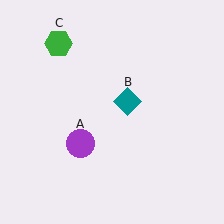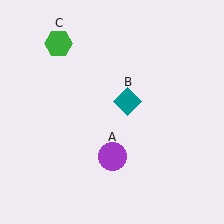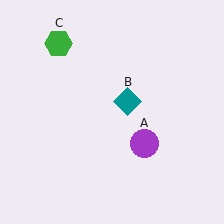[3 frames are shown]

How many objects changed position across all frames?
1 object changed position: purple circle (object A).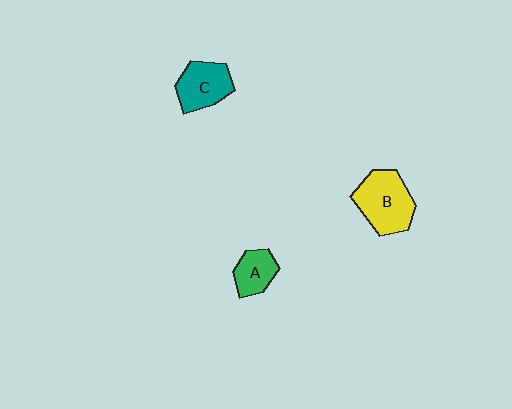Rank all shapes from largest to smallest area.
From largest to smallest: B (yellow), C (teal), A (green).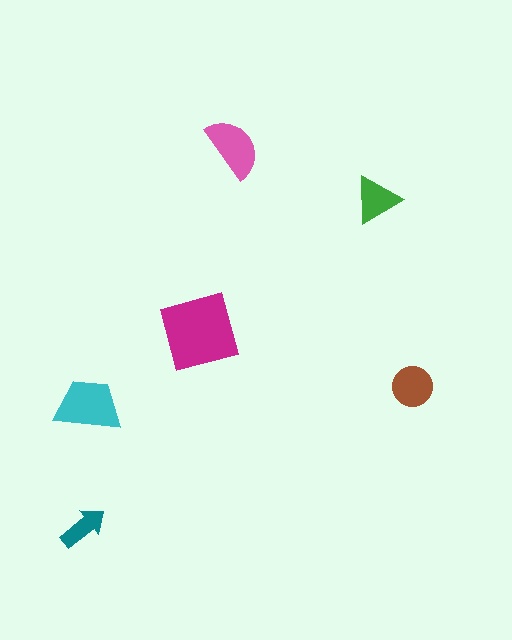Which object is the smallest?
The teal arrow.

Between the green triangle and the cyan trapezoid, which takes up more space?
The cyan trapezoid.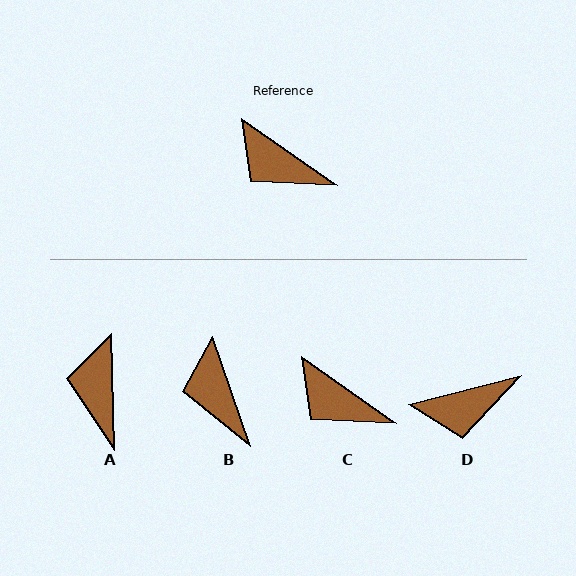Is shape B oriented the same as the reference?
No, it is off by about 36 degrees.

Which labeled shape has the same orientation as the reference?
C.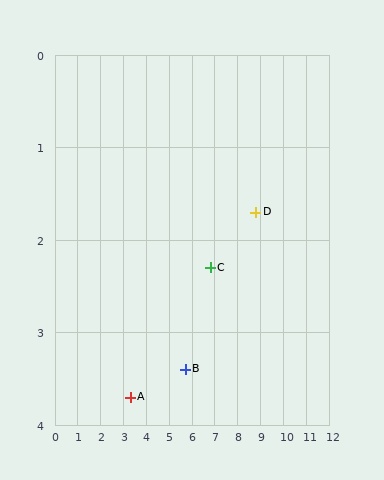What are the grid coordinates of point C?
Point C is at approximately (6.8, 2.3).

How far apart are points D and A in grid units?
Points D and A are about 5.9 grid units apart.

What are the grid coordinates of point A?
Point A is at approximately (3.3, 3.7).